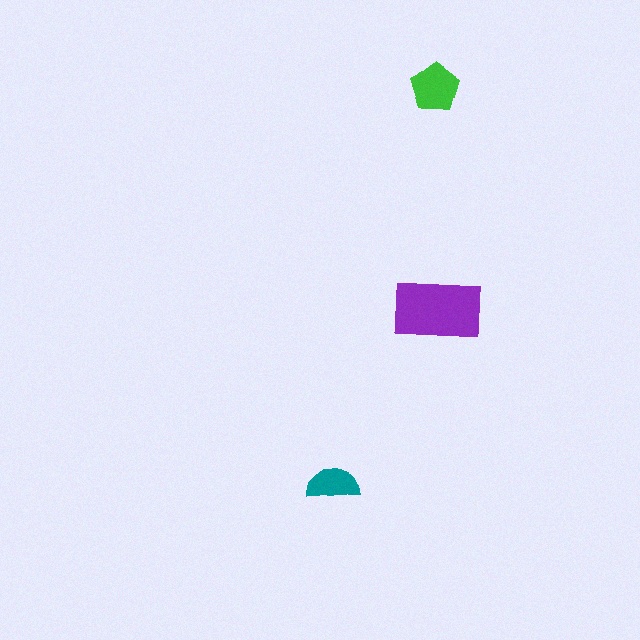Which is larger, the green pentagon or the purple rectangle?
The purple rectangle.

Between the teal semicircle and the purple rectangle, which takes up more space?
The purple rectangle.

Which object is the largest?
The purple rectangle.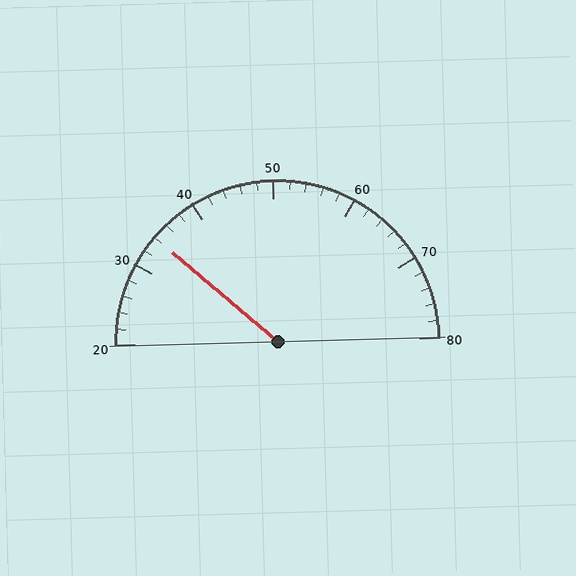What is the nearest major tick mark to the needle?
The nearest major tick mark is 30.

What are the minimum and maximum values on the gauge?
The gauge ranges from 20 to 80.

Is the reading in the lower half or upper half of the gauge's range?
The reading is in the lower half of the range (20 to 80).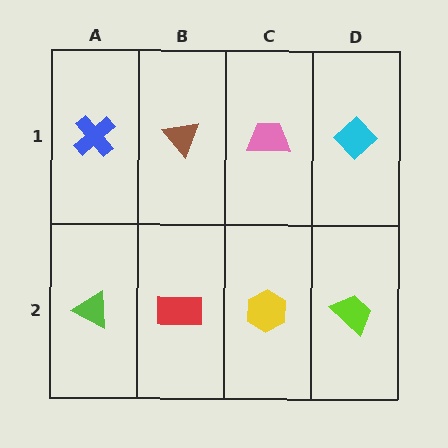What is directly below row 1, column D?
A lime trapezoid.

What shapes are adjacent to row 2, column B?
A brown triangle (row 1, column B), a lime triangle (row 2, column A), a yellow hexagon (row 2, column C).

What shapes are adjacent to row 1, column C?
A yellow hexagon (row 2, column C), a brown triangle (row 1, column B), a cyan diamond (row 1, column D).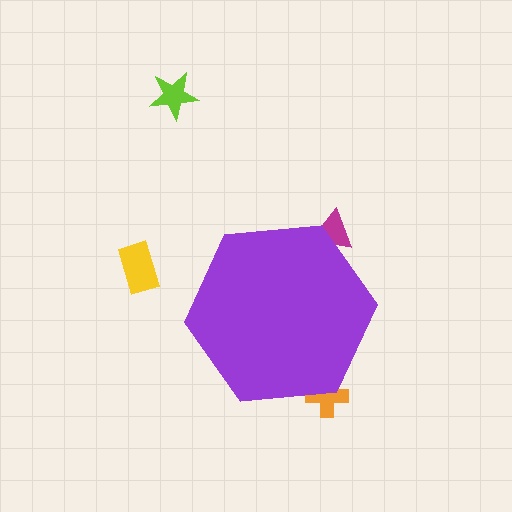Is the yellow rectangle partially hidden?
No, the yellow rectangle is fully visible.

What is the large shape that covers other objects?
A purple hexagon.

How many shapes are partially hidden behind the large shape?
2 shapes are partially hidden.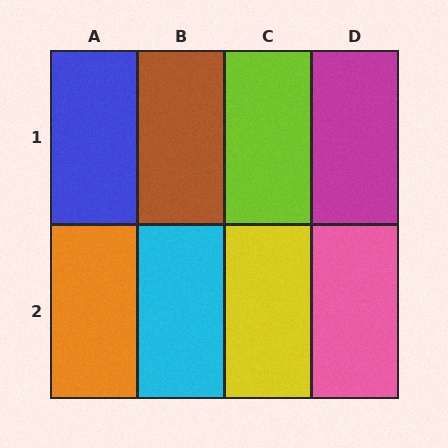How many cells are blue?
1 cell is blue.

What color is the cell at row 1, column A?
Blue.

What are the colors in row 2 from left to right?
Orange, cyan, yellow, pink.